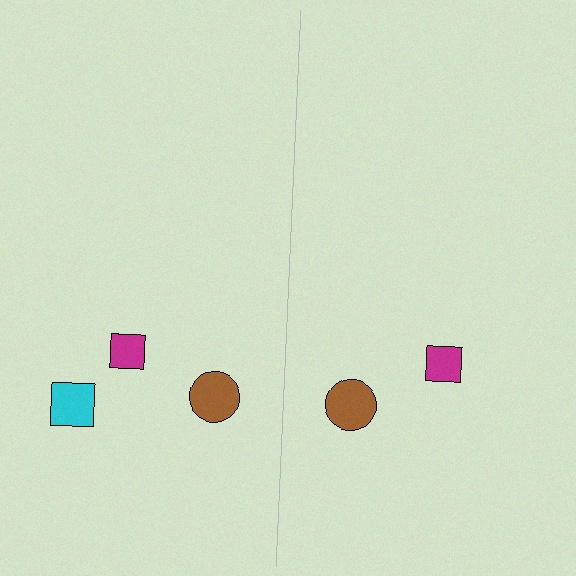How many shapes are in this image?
There are 5 shapes in this image.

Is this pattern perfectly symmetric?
No, the pattern is not perfectly symmetric. A cyan square is missing from the right side.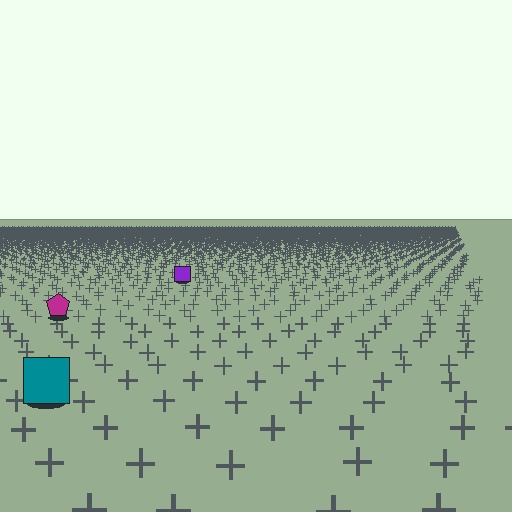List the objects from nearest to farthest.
From nearest to farthest: the teal square, the magenta pentagon, the purple square.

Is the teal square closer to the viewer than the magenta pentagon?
Yes. The teal square is closer — you can tell from the texture gradient: the ground texture is coarser near it.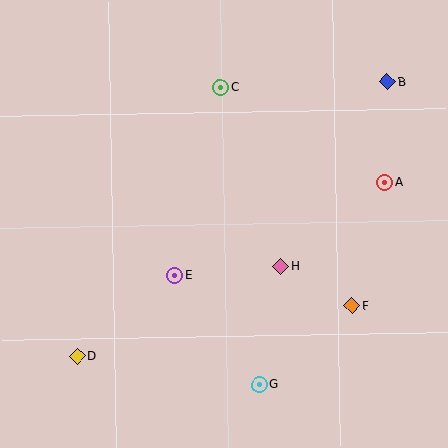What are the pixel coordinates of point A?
Point A is at (385, 182).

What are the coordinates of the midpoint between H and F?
The midpoint between H and F is at (316, 286).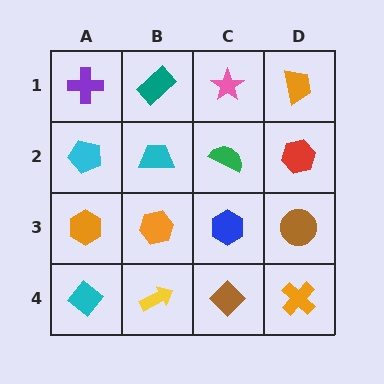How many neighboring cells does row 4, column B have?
3.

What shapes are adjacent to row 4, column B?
An orange hexagon (row 3, column B), a cyan diamond (row 4, column A), a brown diamond (row 4, column C).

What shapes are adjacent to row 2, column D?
An orange trapezoid (row 1, column D), a brown circle (row 3, column D), a green semicircle (row 2, column C).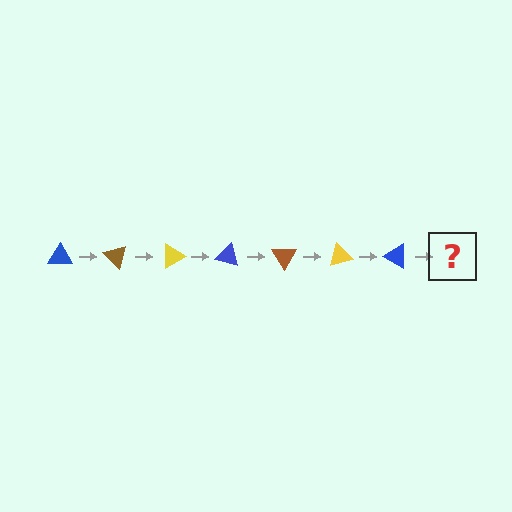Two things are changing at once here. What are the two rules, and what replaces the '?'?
The two rules are that it rotates 45 degrees each step and the color cycles through blue, brown, and yellow. The '?' should be a brown triangle, rotated 315 degrees from the start.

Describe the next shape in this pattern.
It should be a brown triangle, rotated 315 degrees from the start.